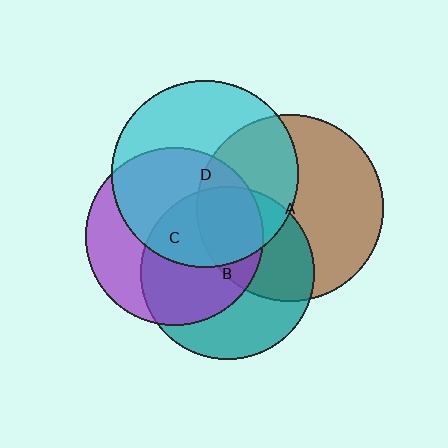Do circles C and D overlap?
Yes.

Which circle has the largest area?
Circle A (brown).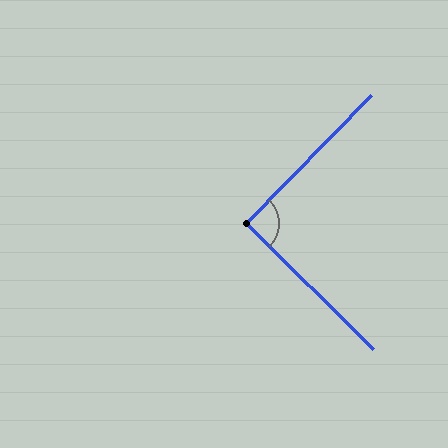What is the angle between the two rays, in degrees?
Approximately 90 degrees.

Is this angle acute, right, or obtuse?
It is approximately a right angle.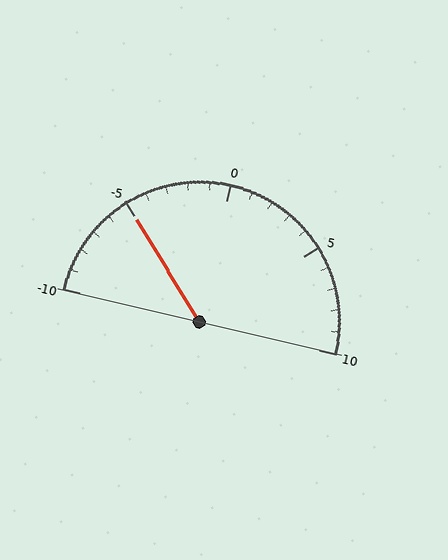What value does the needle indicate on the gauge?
The needle indicates approximately -5.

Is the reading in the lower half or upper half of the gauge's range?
The reading is in the lower half of the range (-10 to 10).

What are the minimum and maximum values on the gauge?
The gauge ranges from -10 to 10.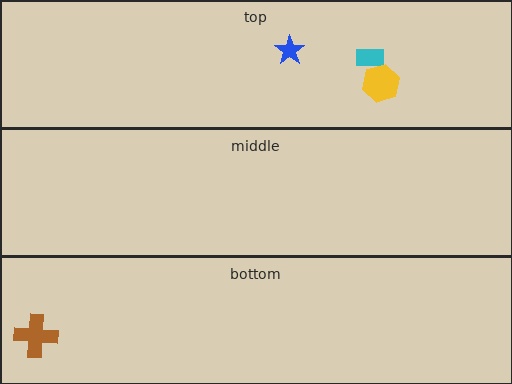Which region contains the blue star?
The top region.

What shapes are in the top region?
The cyan rectangle, the yellow hexagon, the blue star.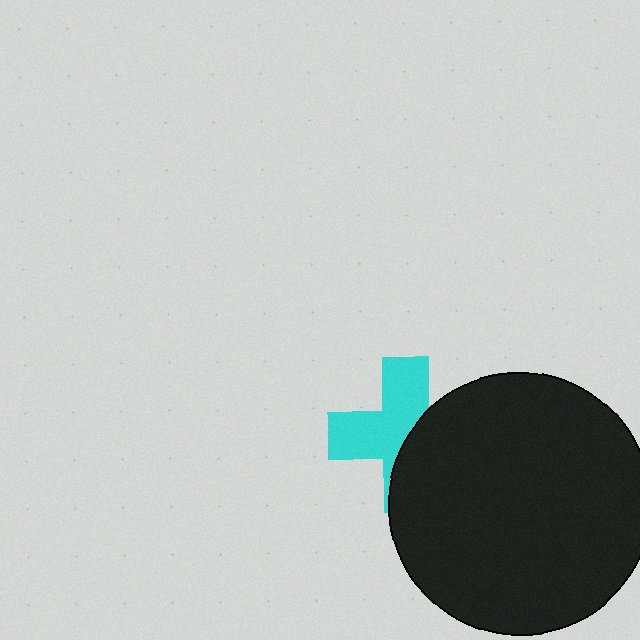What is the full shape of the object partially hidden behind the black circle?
The partially hidden object is a cyan cross.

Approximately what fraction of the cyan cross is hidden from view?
Roughly 46% of the cyan cross is hidden behind the black circle.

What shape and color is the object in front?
The object in front is a black circle.